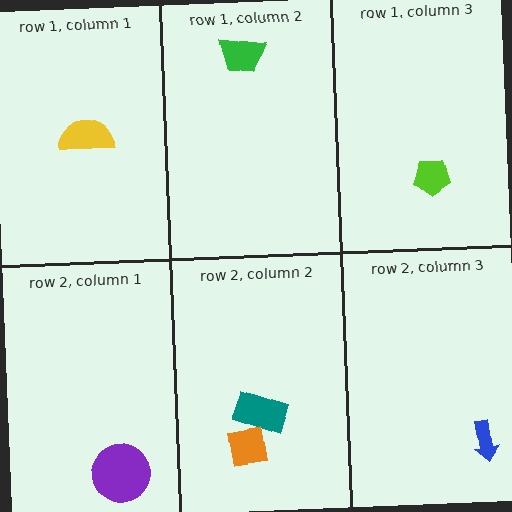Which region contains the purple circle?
The row 2, column 1 region.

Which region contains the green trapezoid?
The row 1, column 2 region.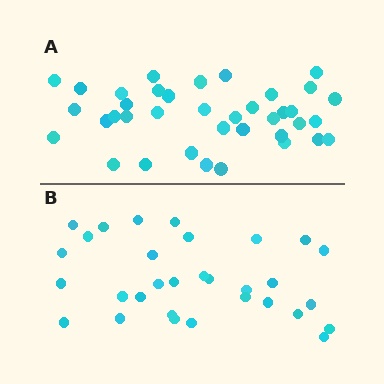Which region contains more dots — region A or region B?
Region A (the top region) has more dots.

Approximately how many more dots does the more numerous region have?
Region A has roughly 8 or so more dots than region B.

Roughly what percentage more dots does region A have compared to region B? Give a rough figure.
About 25% more.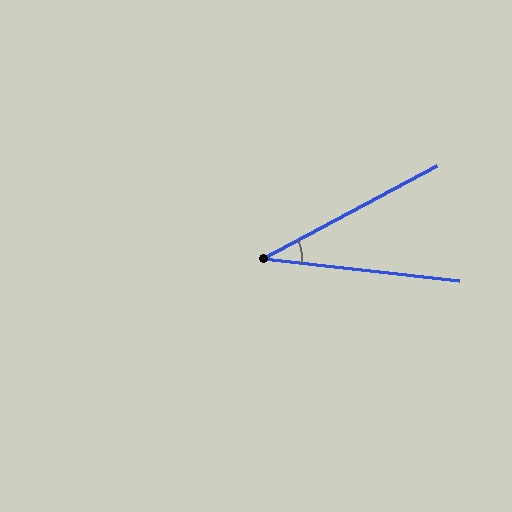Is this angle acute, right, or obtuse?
It is acute.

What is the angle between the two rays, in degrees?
Approximately 35 degrees.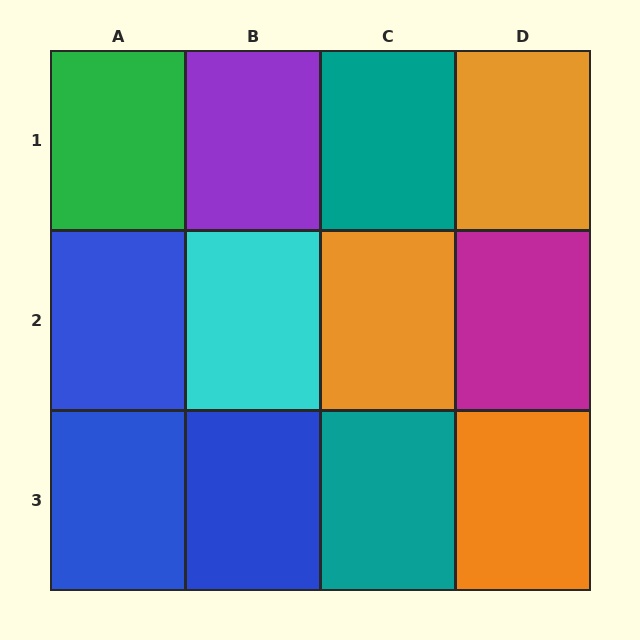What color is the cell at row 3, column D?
Orange.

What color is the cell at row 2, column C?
Orange.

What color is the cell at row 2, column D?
Magenta.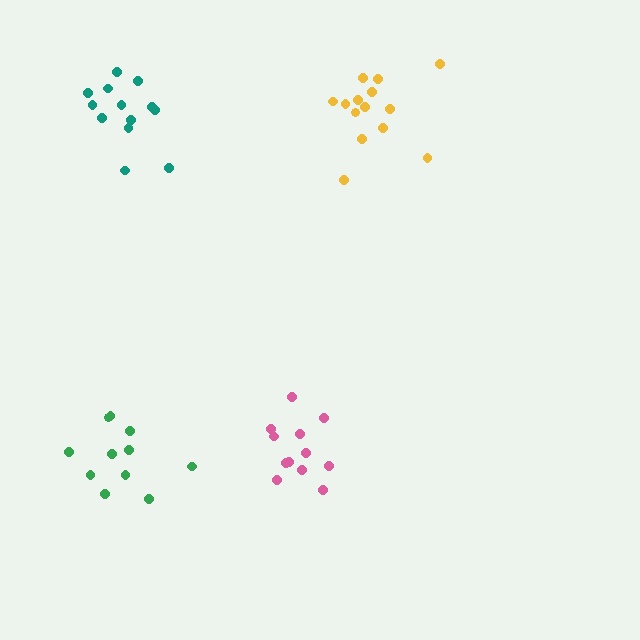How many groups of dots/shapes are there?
There are 4 groups.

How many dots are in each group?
Group 1: 12 dots, Group 2: 11 dots, Group 3: 13 dots, Group 4: 14 dots (50 total).